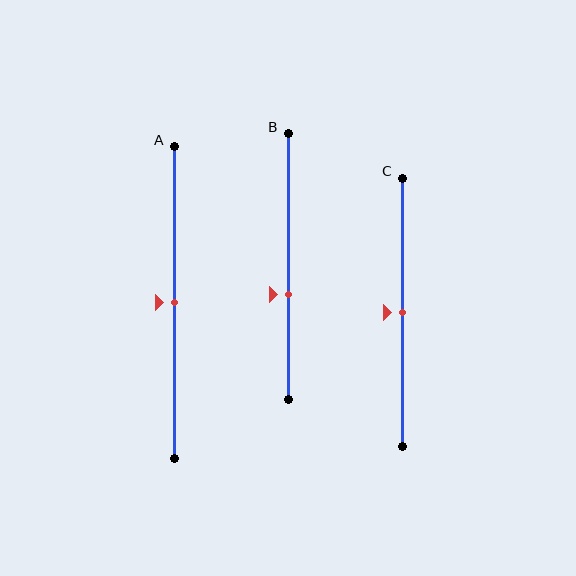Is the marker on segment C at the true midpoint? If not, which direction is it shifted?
Yes, the marker on segment C is at the true midpoint.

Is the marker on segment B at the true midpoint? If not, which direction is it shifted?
No, the marker on segment B is shifted downward by about 11% of the segment length.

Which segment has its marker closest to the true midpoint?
Segment A has its marker closest to the true midpoint.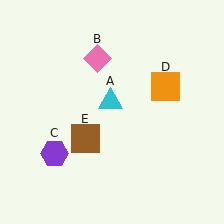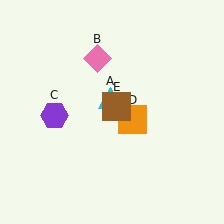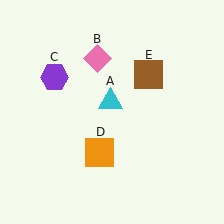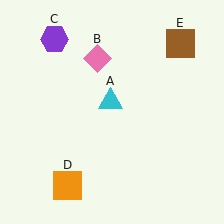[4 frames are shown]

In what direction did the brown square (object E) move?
The brown square (object E) moved up and to the right.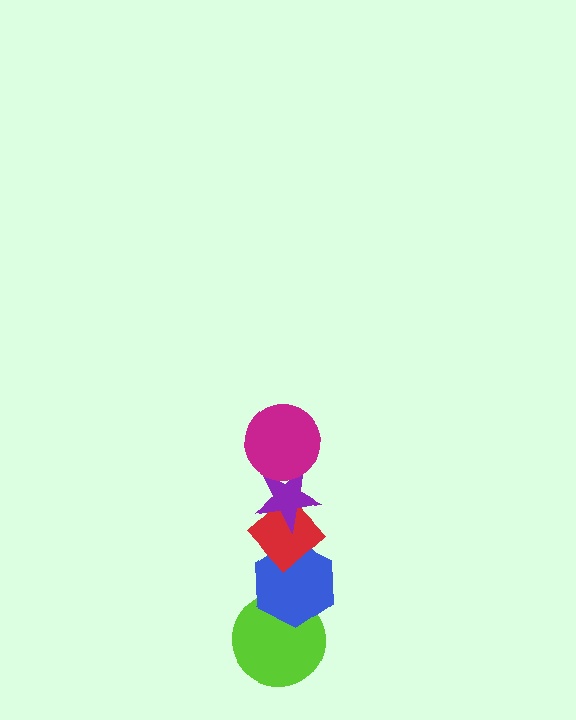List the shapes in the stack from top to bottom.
From top to bottom: the magenta circle, the purple star, the red diamond, the blue hexagon, the lime circle.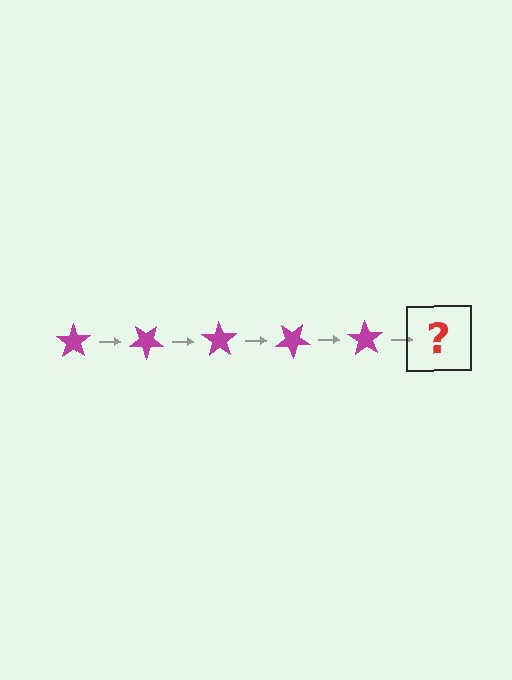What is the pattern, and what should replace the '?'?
The pattern is that the star rotates 35 degrees each step. The '?' should be a magenta star rotated 175 degrees.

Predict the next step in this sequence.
The next step is a magenta star rotated 175 degrees.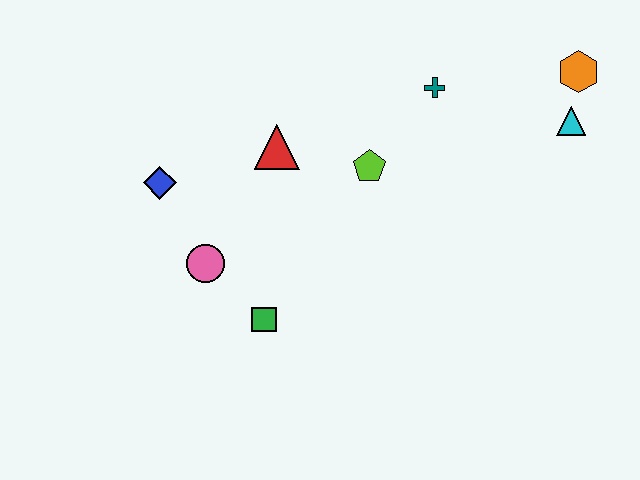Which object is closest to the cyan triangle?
The orange hexagon is closest to the cyan triangle.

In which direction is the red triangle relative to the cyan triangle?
The red triangle is to the left of the cyan triangle.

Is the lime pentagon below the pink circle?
No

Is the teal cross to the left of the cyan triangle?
Yes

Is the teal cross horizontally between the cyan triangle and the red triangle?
Yes